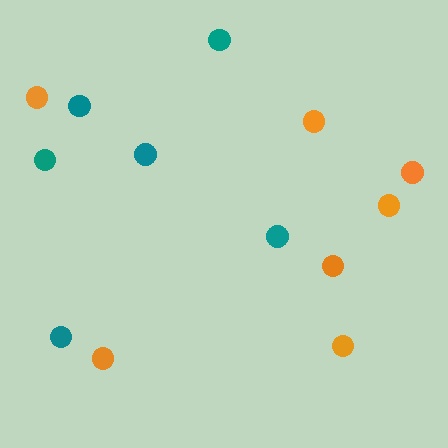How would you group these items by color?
There are 2 groups: one group of teal circles (6) and one group of orange circles (7).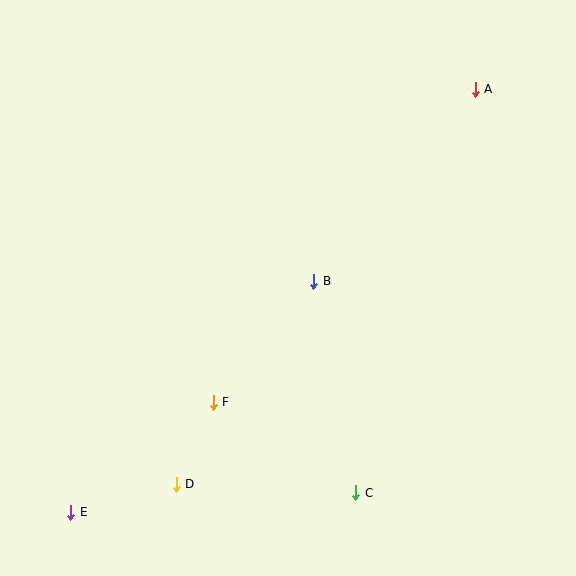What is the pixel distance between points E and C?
The distance between E and C is 286 pixels.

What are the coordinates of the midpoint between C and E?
The midpoint between C and E is at (213, 503).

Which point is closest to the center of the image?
Point B at (314, 281) is closest to the center.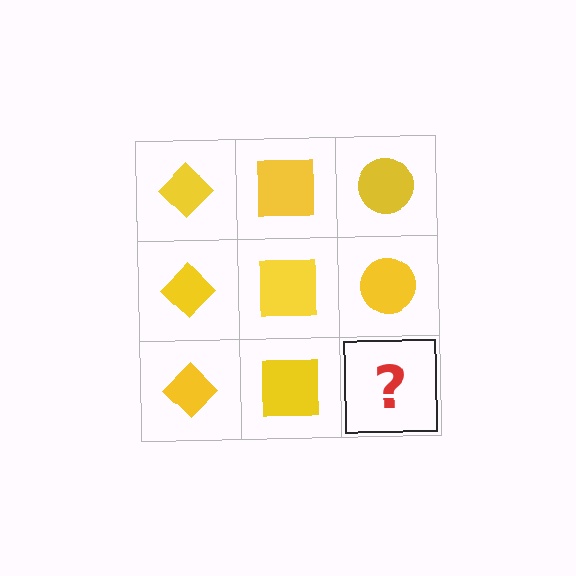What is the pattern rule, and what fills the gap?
The rule is that each column has a consistent shape. The gap should be filled with a yellow circle.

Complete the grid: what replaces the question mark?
The question mark should be replaced with a yellow circle.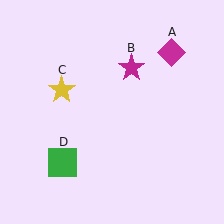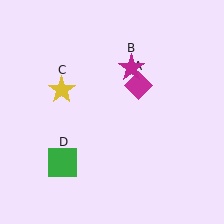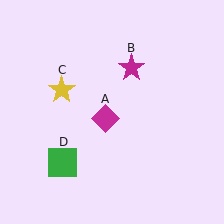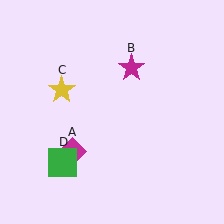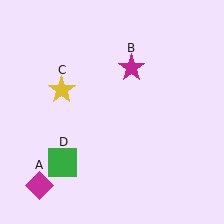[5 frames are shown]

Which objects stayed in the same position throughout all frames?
Magenta star (object B) and yellow star (object C) and green square (object D) remained stationary.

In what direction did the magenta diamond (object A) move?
The magenta diamond (object A) moved down and to the left.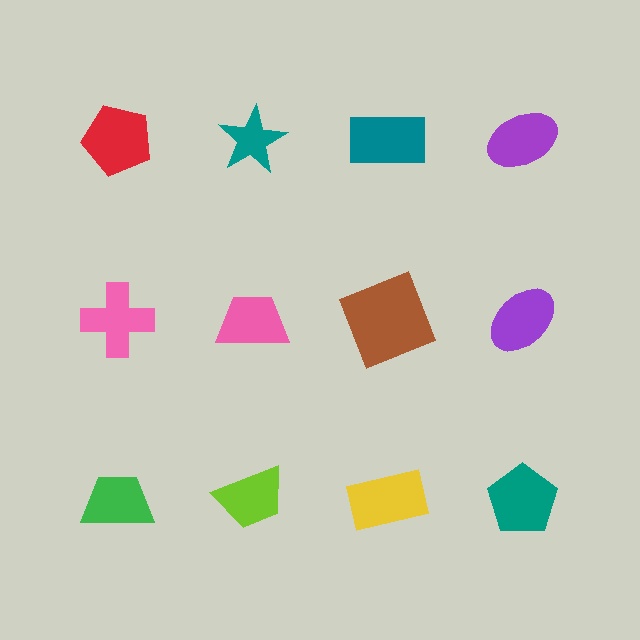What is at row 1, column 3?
A teal rectangle.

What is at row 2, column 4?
A purple ellipse.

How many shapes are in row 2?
4 shapes.